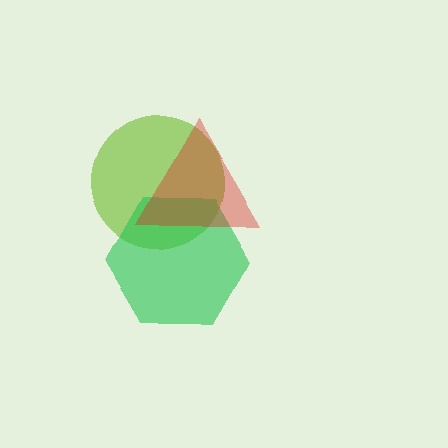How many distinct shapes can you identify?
There are 3 distinct shapes: a lime circle, a green hexagon, a red triangle.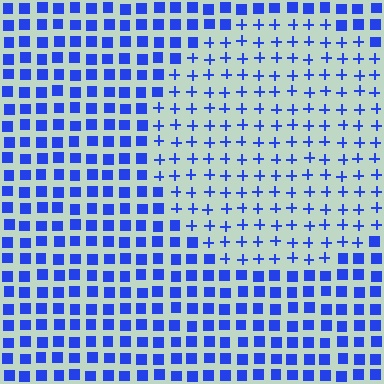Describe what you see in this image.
The image is filled with small blue elements arranged in a uniform grid. A circle-shaped region contains plus signs, while the surrounding area contains squares. The boundary is defined purely by the change in element shape.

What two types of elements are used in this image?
The image uses plus signs inside the circle region and squares outside it.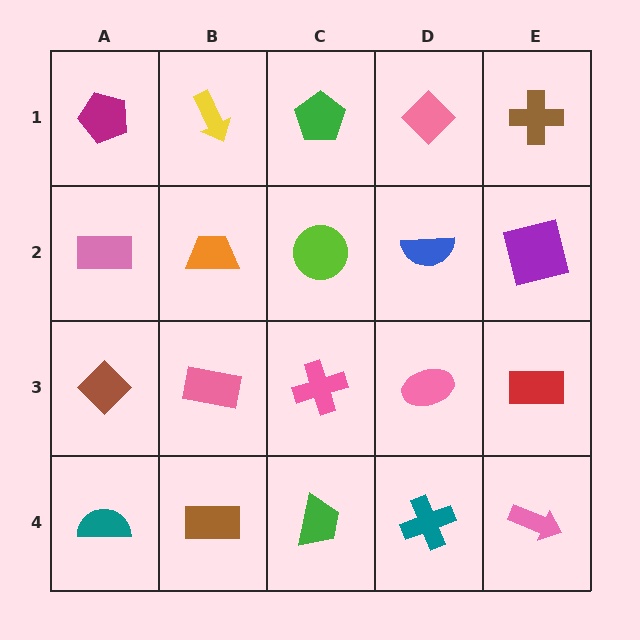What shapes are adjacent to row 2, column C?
A green pentagon (row 1, column C), a pink cross (row 3, column C), an orange trapezoid (row 2, column B), a blue semicircle (row 2, column D).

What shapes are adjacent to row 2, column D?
A pink diamond (row 1, column D), a pink ellipse (row 3, column D), a lime circle (row 2, column C), a purple square (row 2, column E).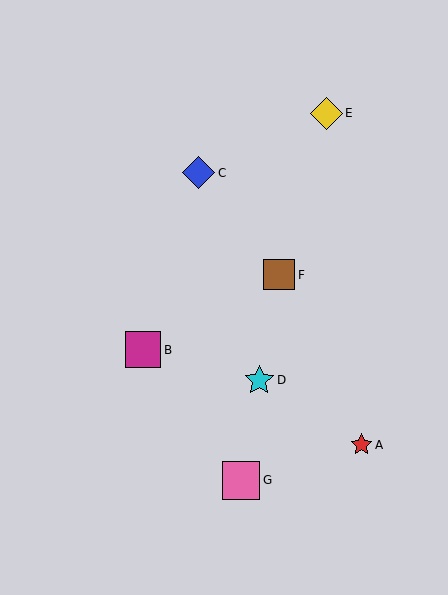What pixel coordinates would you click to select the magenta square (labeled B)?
Click at (143, 350) to select the magenta square B.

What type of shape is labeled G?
Shape G is a pink square.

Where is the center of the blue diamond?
The center of the blue diamond is at (199, 173).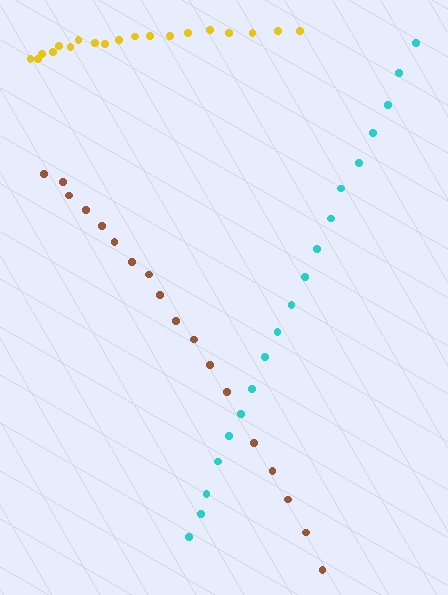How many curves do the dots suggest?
There are 3 distinct paths.